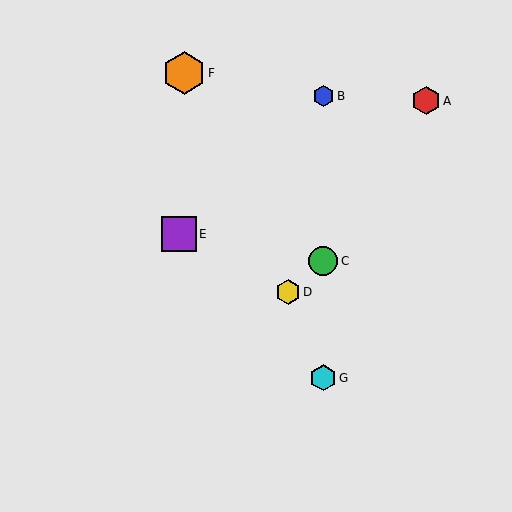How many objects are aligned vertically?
3 objects (B, C, G) are aligned vertically.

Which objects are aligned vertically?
Objects B, C, G are aligned vertically.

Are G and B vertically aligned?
Yes, both are at x≈323.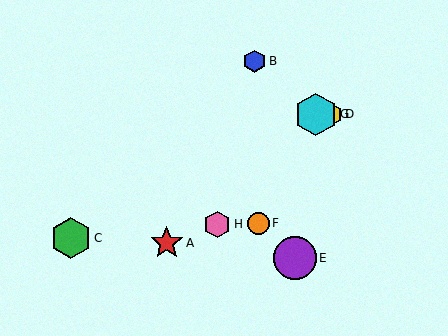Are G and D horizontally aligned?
Yes, both are at y≈114.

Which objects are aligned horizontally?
Objects D, G are aligned horizontally.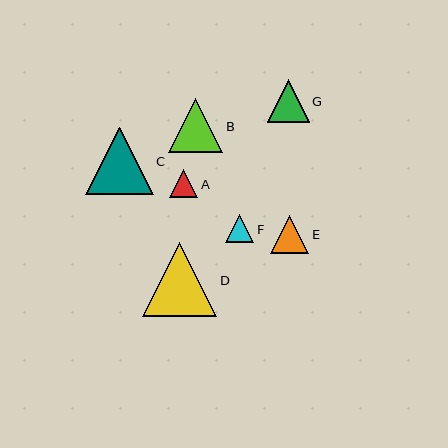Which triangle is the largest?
Triangle D is the largest with a size of approximately 74 pixels.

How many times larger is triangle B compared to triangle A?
Triangle B is approximately 1.9 times the size of triangle A.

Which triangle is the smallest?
Triangle A is the smallest with a size of approximately 28 pixels.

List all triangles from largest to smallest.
From largest to smallest: D, C, B, G, E, F, A.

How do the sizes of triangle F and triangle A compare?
Triangle F and triangle A are approximately the same size.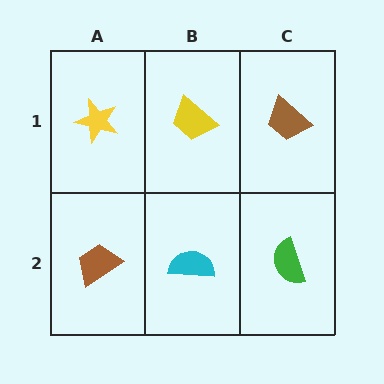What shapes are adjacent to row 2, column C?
A brown trapezoid (row 1, column C), a cyan semicircle (row 2, column B).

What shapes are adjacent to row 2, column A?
A yellow star (row 1, column A), a cyan semicircle (row 2, column B).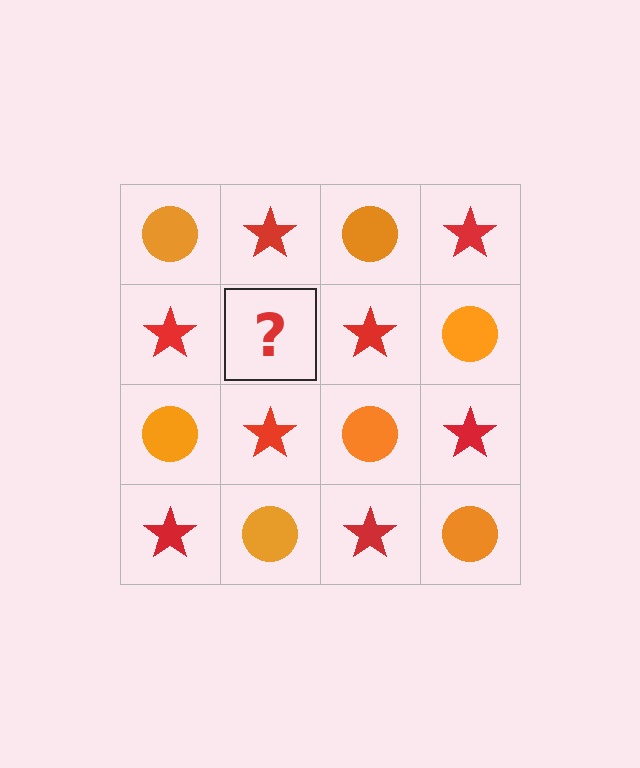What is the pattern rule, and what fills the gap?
The rule is that it alternates orange circle and red star in a checkerboard pattern. The gap should be filled with an orange circle.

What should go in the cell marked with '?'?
The missing cell should contain an orange circle.